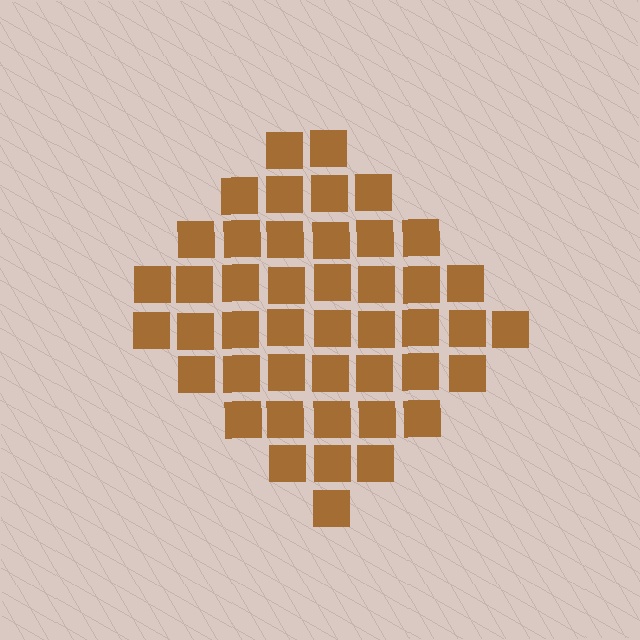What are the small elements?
The small elements are squares.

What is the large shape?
The large shape is a diamond.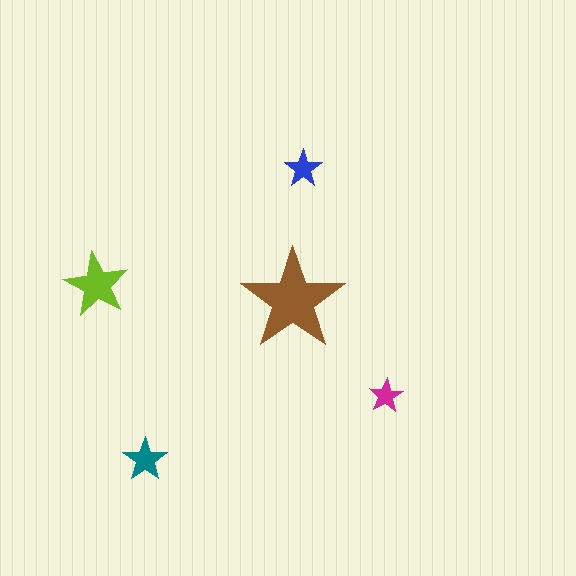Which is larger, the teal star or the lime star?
The lime one.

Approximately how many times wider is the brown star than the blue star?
About 3 times wider.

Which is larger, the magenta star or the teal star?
The teal one.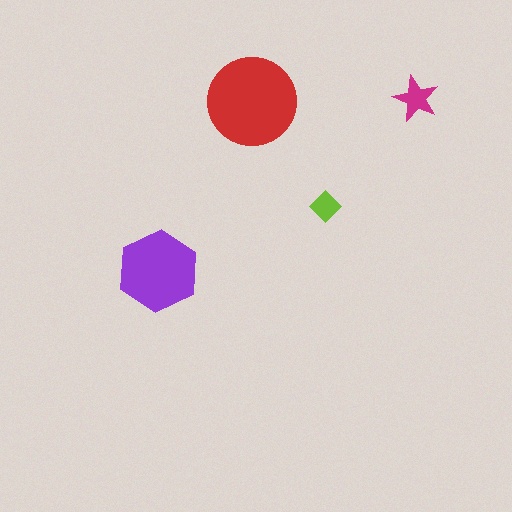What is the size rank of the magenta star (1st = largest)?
3rd.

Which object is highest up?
The magenta star is topmost.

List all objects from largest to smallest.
The red circle, the purple hexagon, the magenta star, the lime diamond.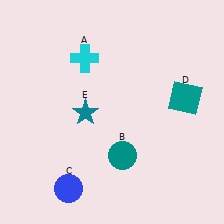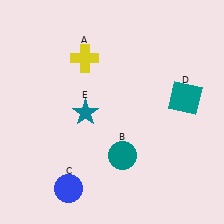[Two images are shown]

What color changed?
The cross (A) changed from cyan in Image 1 to yellow in Image 2.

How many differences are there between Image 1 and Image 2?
There is 1 difference between the two images.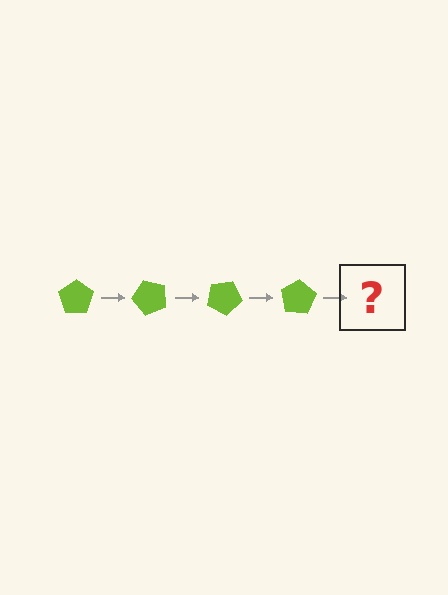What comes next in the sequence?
The next element should be a lime pentagon rotated 200 degrees.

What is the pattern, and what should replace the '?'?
The pattern is that the pentagon rotates 50 degrees each step. The '?' should be a lime pentagon rotated 200 degrees.